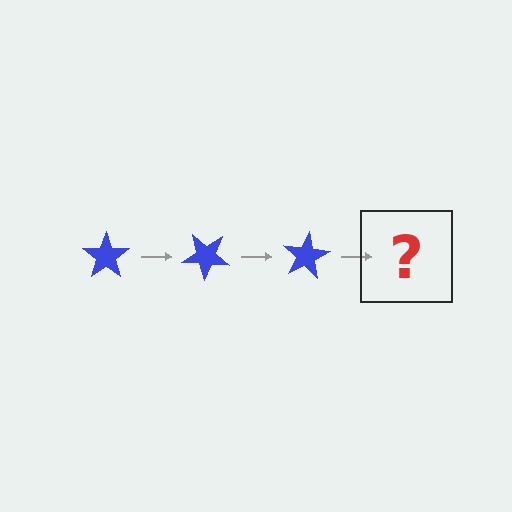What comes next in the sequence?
The next element should be a blue star rotated 120 degrees.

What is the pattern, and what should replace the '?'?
The pattern is that the star rotates 40 degrees each step. The '?' should be a blue star rotated 120 degrees.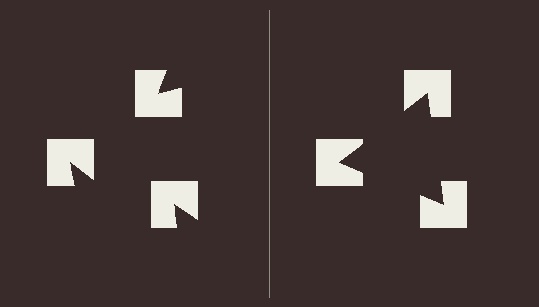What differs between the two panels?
The notched squares are positioned identically on both sides; only the wedge orientations differ. On the right they align to a triangle; on the left they are misaligned.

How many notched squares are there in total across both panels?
6 — 3 on each side.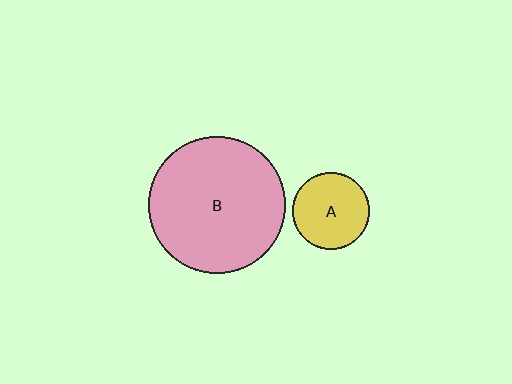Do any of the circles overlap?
No, none of the circles overlap.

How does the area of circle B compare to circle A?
Approximately 3.1 times.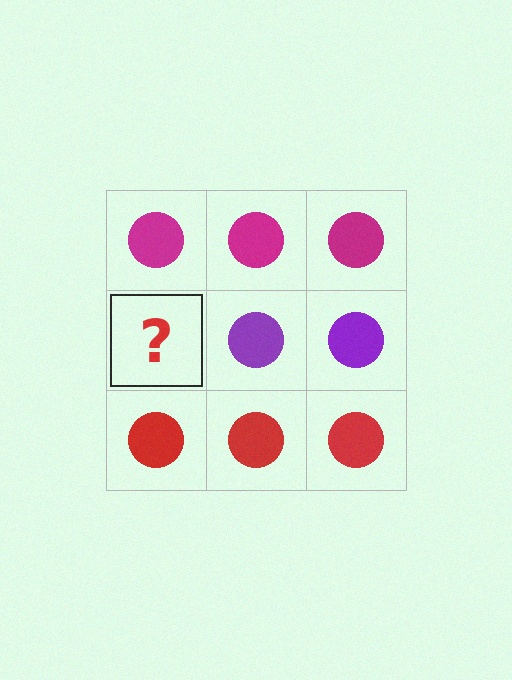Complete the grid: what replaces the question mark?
The question mark should be replaced with a purple circle.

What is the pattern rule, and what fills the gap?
The rule is that each row has a consistent color. The gap should be filled with a purple circle.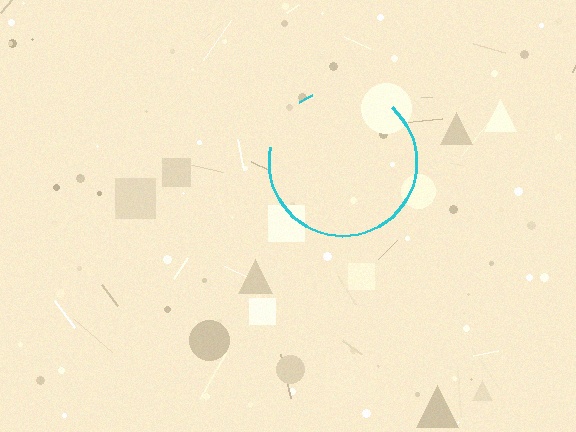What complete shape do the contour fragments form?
The contour fragments form a circle.